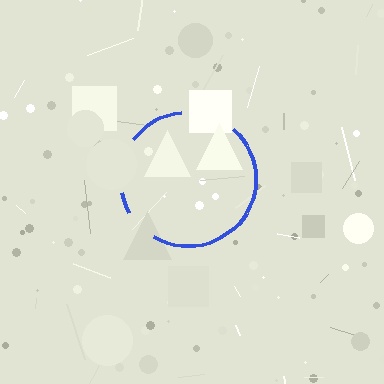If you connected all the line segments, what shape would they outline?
They would outline a circle.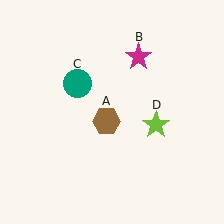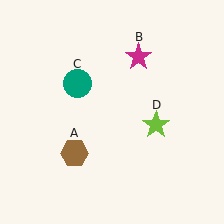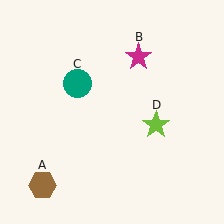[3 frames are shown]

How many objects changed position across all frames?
1 object changed position: brown hexagon (object A).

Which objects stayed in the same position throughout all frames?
Magenta star (object B) and teal circle (object C) and lime star (object D) remained stationary.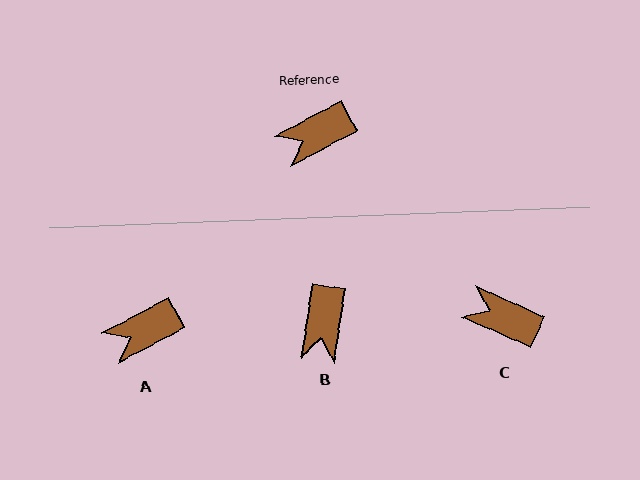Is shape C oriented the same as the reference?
No, it is off by about 52 degrees.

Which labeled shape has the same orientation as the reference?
A.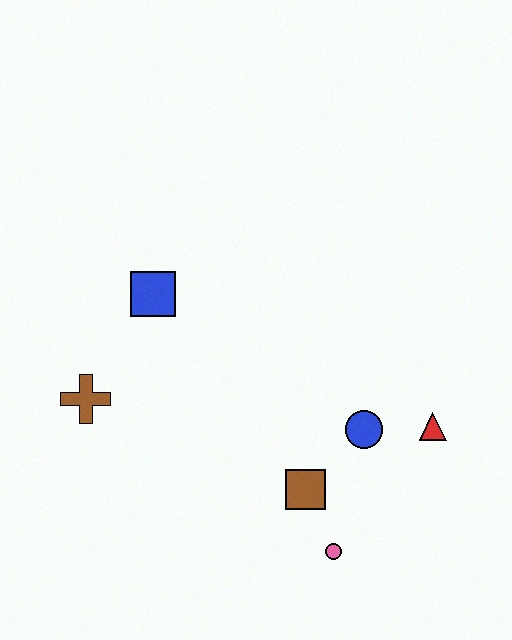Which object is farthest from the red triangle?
The brown cross is farthest from the red triangle.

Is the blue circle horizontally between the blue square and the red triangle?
Yes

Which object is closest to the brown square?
The pink circle is closest to the brown square.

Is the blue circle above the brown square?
Yes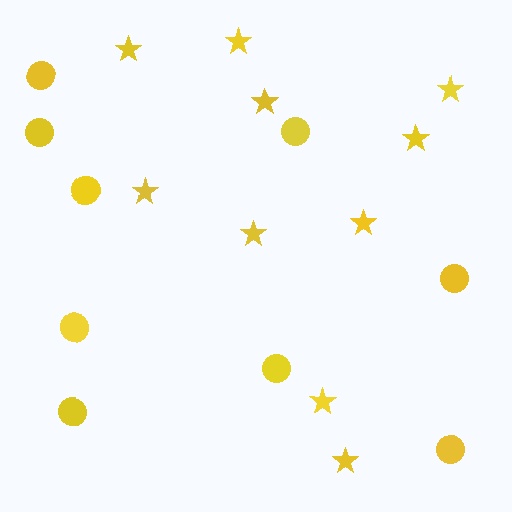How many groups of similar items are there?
There are 2 groups: one group of stars (10) and one group of circles (9).